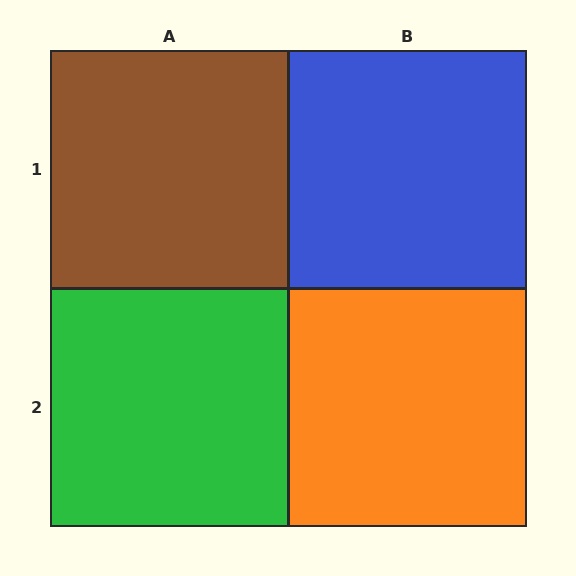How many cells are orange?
1 cell is orange.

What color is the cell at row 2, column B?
Orange.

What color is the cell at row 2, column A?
Green.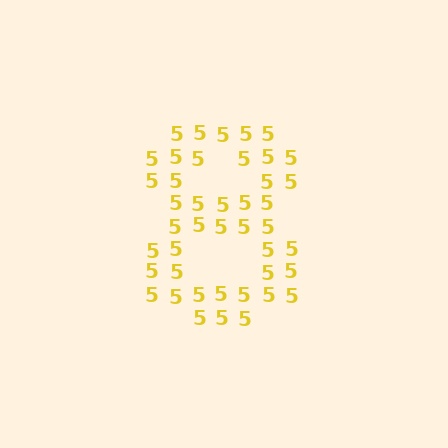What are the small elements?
The small elements are digit 5's.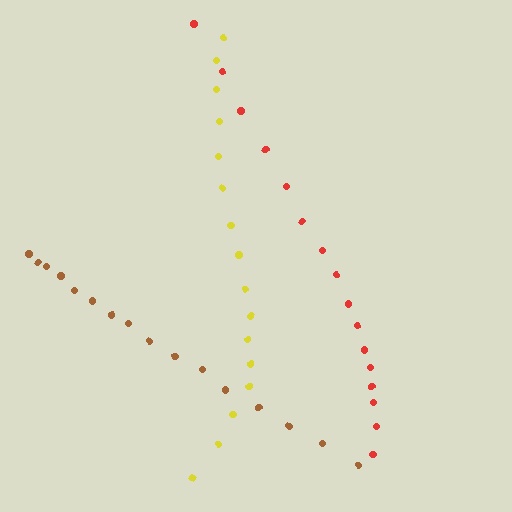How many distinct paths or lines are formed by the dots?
There are 3 distinct paths.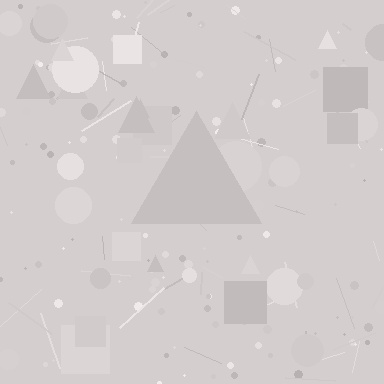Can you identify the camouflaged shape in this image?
The camouflaged shape is a triangle.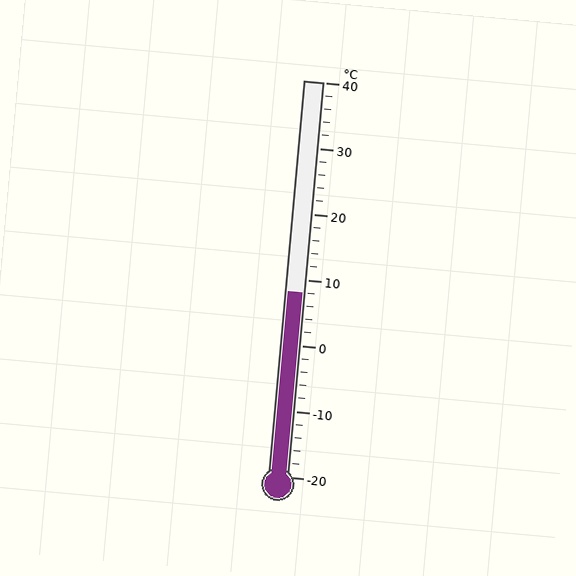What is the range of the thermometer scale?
The thermometer scale ranges from -20°C to 40°C.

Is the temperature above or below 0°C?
The temperature is above 0°C.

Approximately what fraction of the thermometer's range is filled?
The thermometer is filled to approximately 45% of its range.